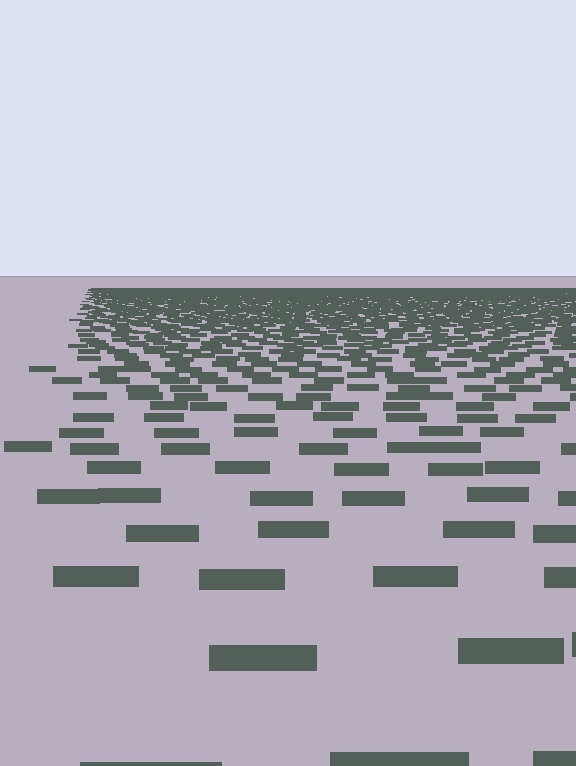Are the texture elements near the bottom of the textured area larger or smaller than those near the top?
Larger. Near the bottom, elements are closer to the viewer and appear at a bigger on-screen size.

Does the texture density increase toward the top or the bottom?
Density increases toward the top.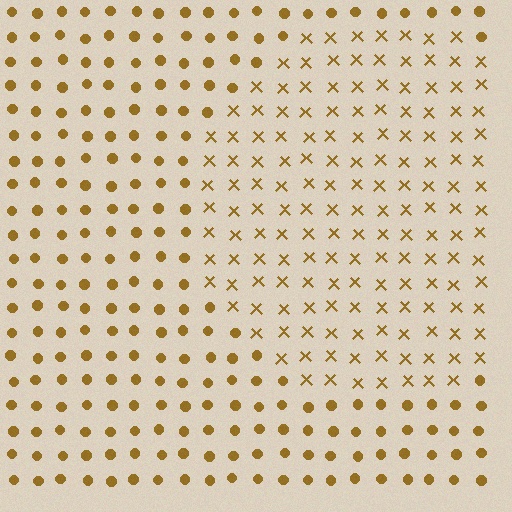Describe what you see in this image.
The image is filled with small brown elements arranged in a uniform grid. A circle-shaped region contains X marks, while the surrounding area contains circles. The boundary is defined purely by the change in element shape.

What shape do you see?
I see a circle.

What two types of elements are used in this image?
The image uses X marks inside the circle region and circles outside it.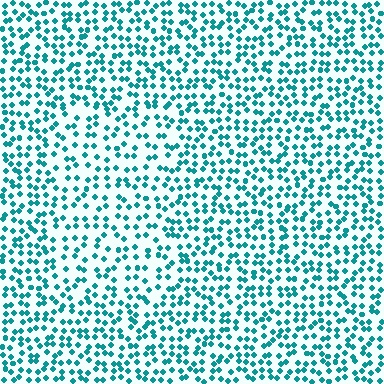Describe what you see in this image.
The image contains small teal elements arranged at two different densities. A rectangle-shaped region is visible where the elements are less densely packed than the surrounding area.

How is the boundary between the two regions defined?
The boundary is defined by a change in element density (approximately 1.5x ratio). All elements are the same color, size, and shape.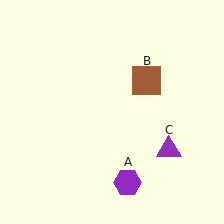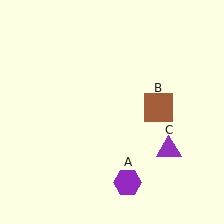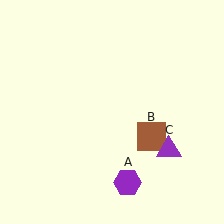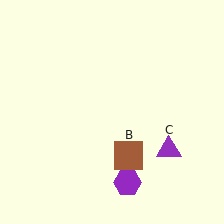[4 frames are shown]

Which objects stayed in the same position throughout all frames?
Purple hexagon (object A) and purple triangle (object C) remained stationary.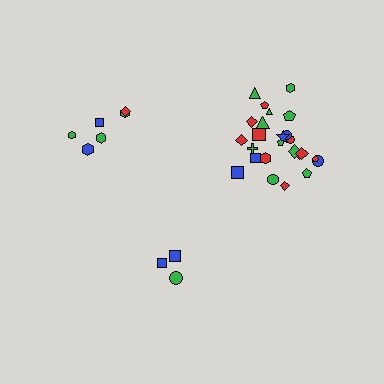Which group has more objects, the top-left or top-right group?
The top-right group.